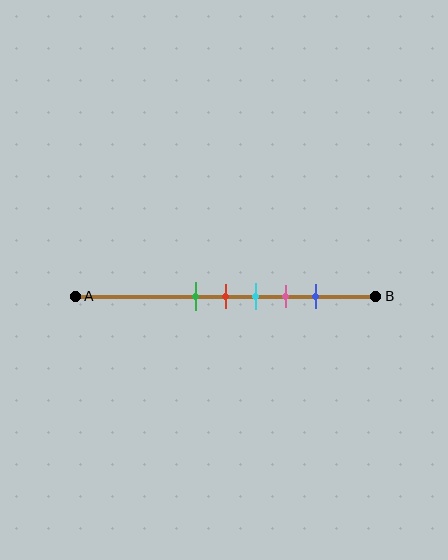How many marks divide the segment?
There are 5 marks dividing the segment.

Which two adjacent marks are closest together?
The green and red marks are the closest adjacent pair.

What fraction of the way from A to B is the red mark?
The red mark is approximately 50% (0.5) of the way from A to B.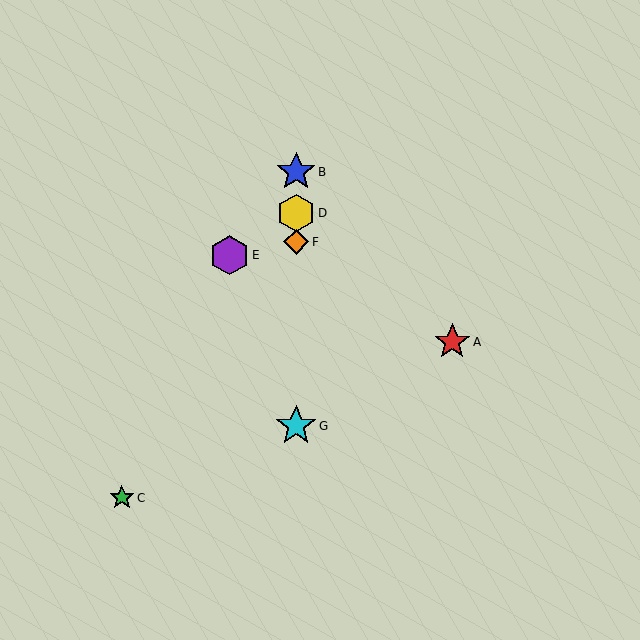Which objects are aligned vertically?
Objects B, D, F, G are aligned vertically.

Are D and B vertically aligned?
Yes, both are at x≈296.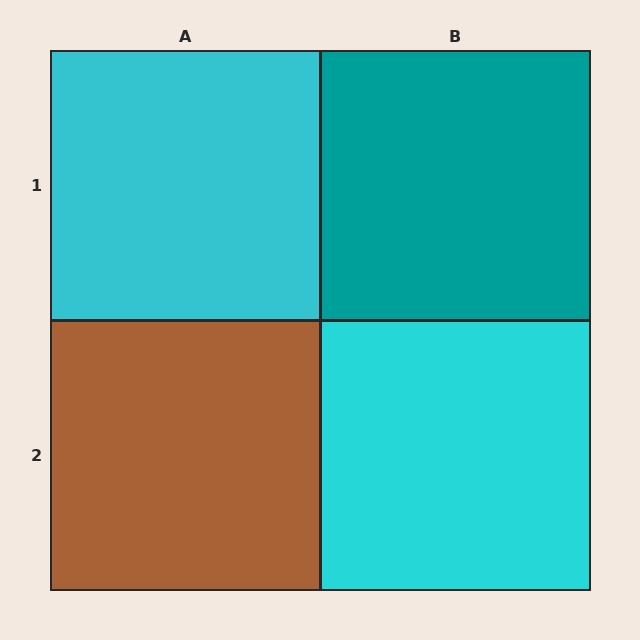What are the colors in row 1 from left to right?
Cyan, teal.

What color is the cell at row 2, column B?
Cyan.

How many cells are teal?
1 cell is teal.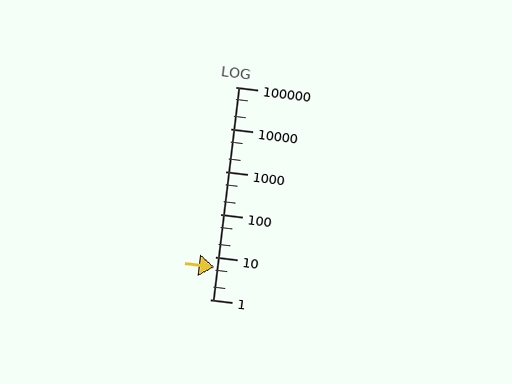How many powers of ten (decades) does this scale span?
The scale spans 5 decades, from 1 to 100000.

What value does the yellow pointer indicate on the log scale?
The pointer indicates approximately 5.8.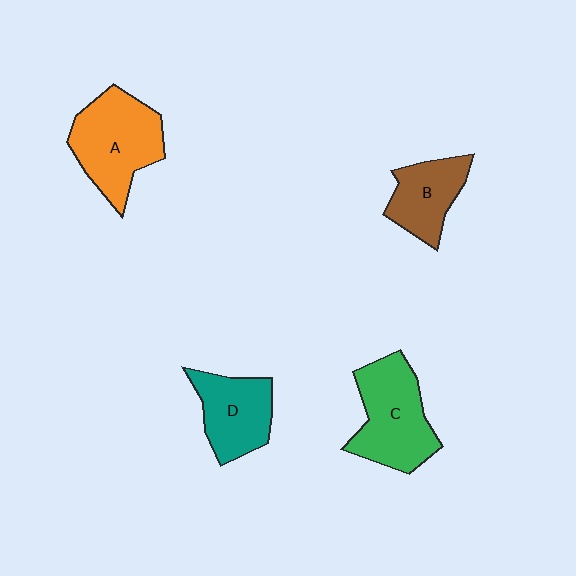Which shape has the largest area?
Shape A (orange).